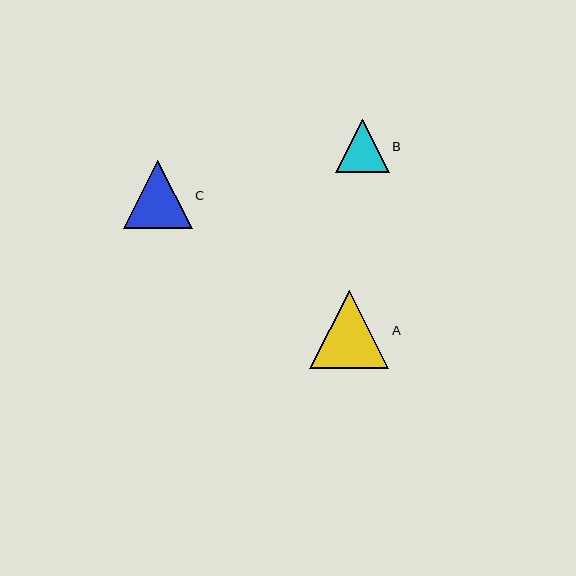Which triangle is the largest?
Triangle A is the largest with a size of approximately 79 pixels.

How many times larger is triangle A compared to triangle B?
Triangle A is approximately 1.5 times the size of triangle B.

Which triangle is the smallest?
Triangle B is the smallest with a size of approximately 54 pixels.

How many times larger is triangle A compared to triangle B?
Triangle A is approximately 1.5 times the size of triangle B.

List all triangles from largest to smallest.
From largest to smallest: A, C, B.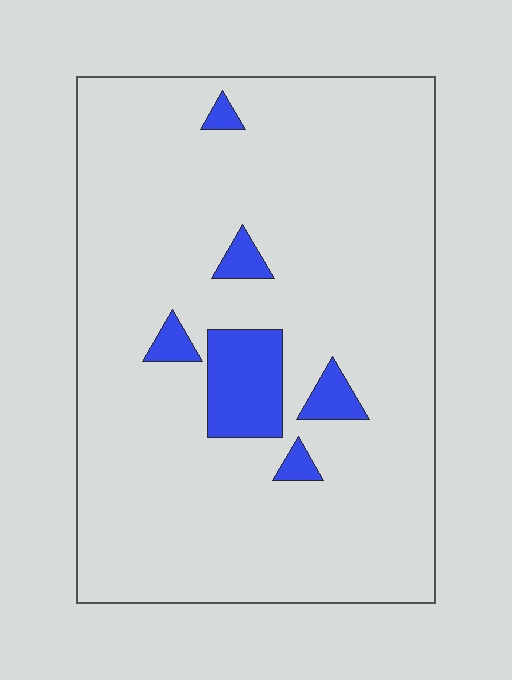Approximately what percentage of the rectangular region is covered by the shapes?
Approximately 10%.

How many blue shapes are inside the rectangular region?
6.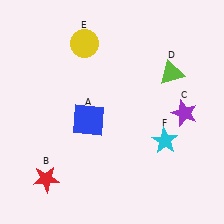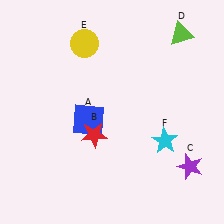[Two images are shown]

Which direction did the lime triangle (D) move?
The lime triangle (D) moved up.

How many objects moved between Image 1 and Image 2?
3 objects moved between the two images.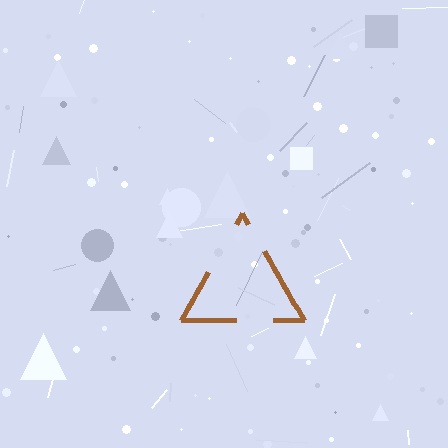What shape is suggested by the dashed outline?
The dashed outline suggests a triangle.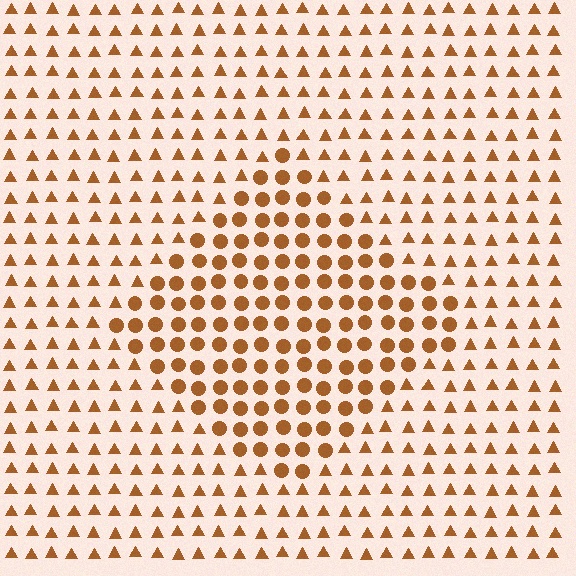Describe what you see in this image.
The image is filled with small brown elements arranged in a uniform grid. A diamond-shaped region contains circles, while the surrounding area contains triangles. The boundary is defined purely by the change in element shape.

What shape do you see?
I see a diamond.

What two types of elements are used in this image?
The image uses circles inside the diamond region and triangles outside it.